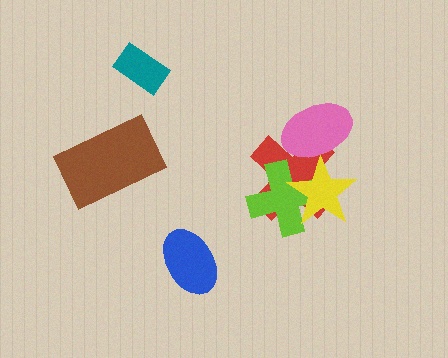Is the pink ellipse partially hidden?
No, no other shape covers it.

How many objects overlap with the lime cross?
2 objects overlap with the lime cross.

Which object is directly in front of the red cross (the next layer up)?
The lime cross is directly in front of the red cross.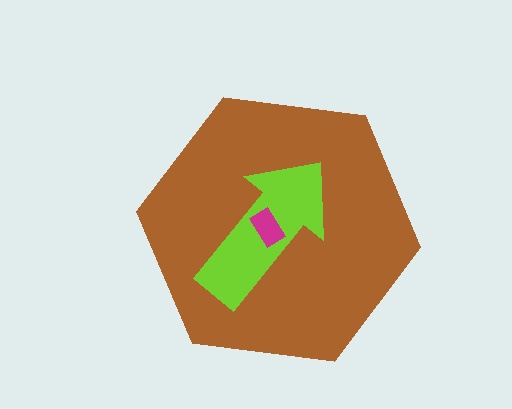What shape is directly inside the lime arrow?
The magenta rectangle.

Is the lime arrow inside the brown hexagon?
Yes.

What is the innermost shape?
The magenta rectangle.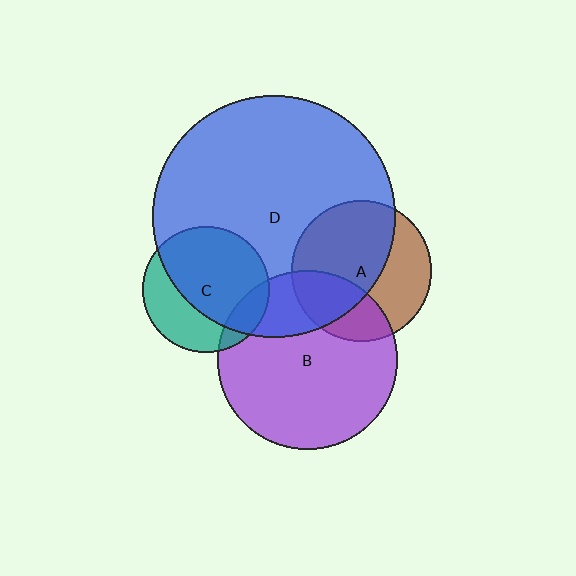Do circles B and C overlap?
Yes.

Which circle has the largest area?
Circle D (blue).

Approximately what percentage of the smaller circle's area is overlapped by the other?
Approximately 15%.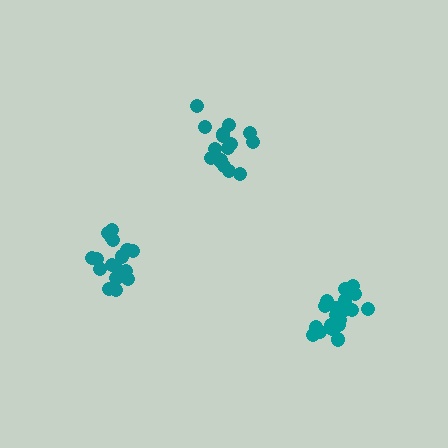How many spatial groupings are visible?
There are 3 spatial groupings.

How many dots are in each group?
Group 1: 20 dots, Group 2: 15 dots, Group 3: 17 dots (52 total).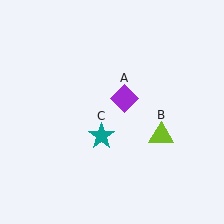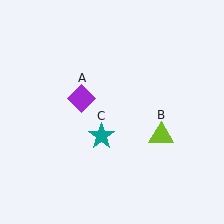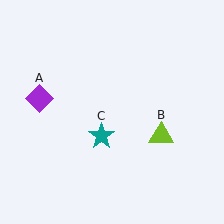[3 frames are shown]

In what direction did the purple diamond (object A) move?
The purple diamond (object A) moved left.